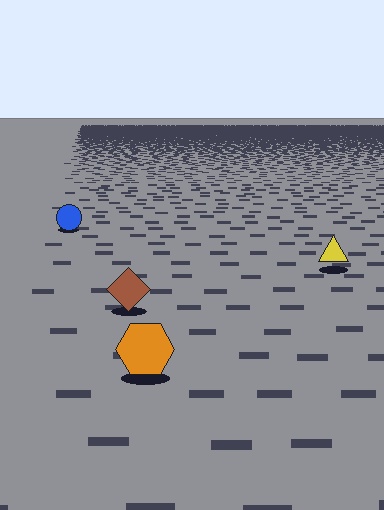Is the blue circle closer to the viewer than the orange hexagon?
No. The orange hexagon is closer — you can tell from the texture gradient: the ground texture is coarser near it.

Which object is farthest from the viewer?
The blue circle is farthest from the viewer. It appears smaller and the ground texture around it is denser.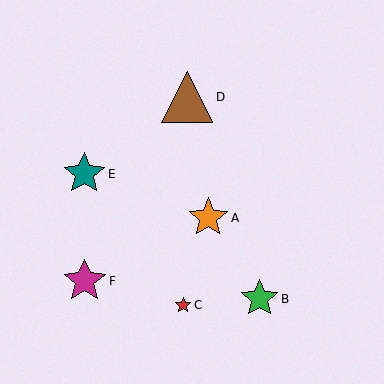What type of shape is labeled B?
Shape B is a green star.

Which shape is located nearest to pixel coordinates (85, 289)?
The magenta star (labeled F) at (85, 281) is nearest to that location.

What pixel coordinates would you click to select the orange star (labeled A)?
Click at (208, 218) to select the orange star A.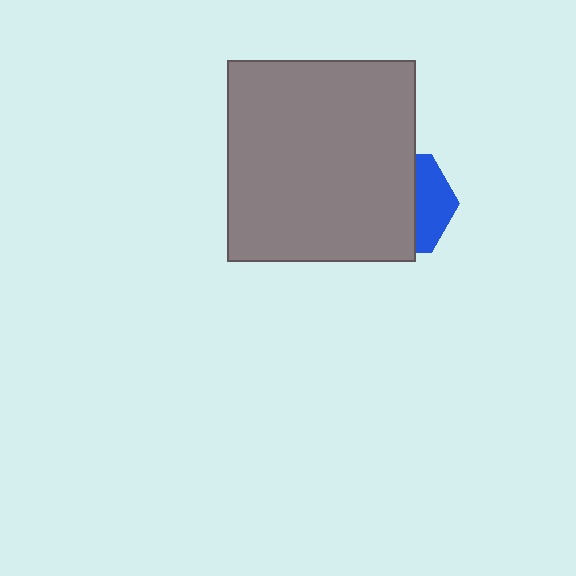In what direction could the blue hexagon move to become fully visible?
The blue hexagon could move right. That would shift it out from behind the gray rectangle entirely.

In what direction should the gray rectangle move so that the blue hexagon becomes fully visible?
The gray rectangle should move left. That is the shortest direction to clear the overlap and leave the blue hexagon fully visible.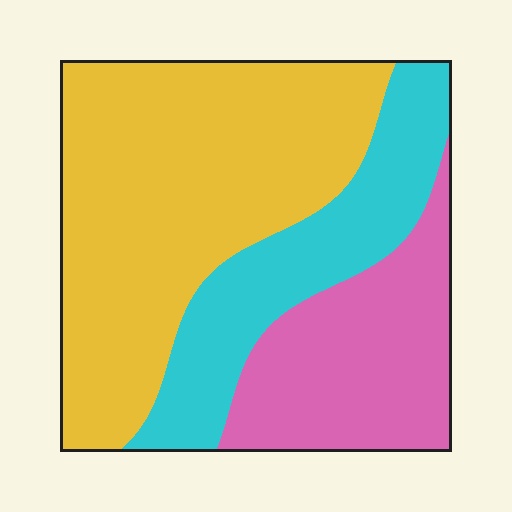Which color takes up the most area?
Yellow, at roughly 50%.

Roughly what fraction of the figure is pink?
Pink covers about 25% of the figure.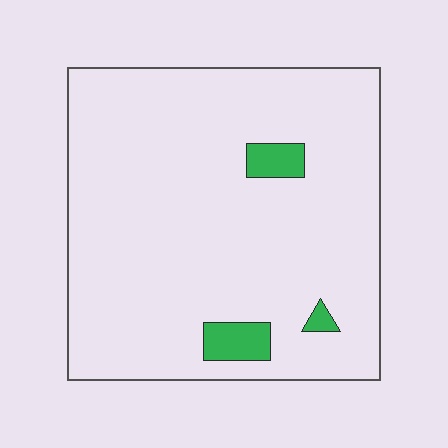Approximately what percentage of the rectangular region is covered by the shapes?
Approximately 5%.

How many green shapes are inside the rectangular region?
3.